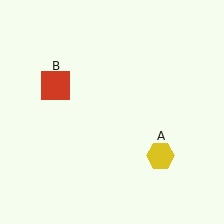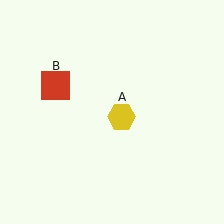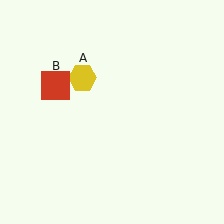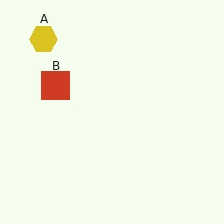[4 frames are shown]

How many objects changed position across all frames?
1 object changed position: yellow hexagon (object A).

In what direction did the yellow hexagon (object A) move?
The yellow hexagon (object A) moved up and to the left.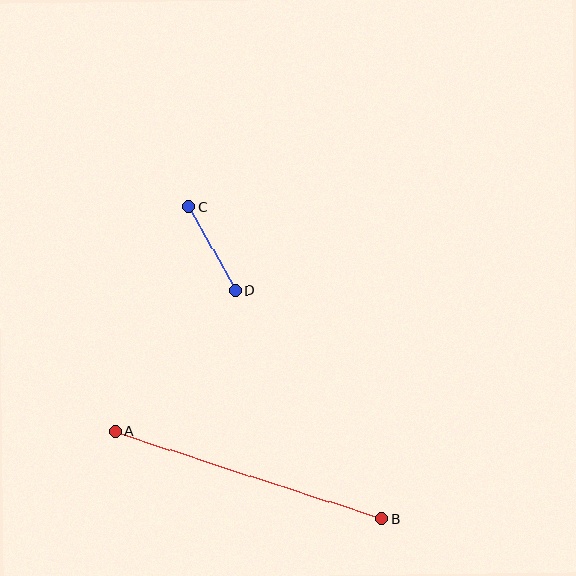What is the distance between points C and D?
The distance is approximately 96 pixels.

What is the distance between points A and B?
The distance is approximately 281 pixels.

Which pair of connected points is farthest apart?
Points A and B are farthest apart.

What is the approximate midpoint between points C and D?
The midpoint is at approximately (212, 249) pixels.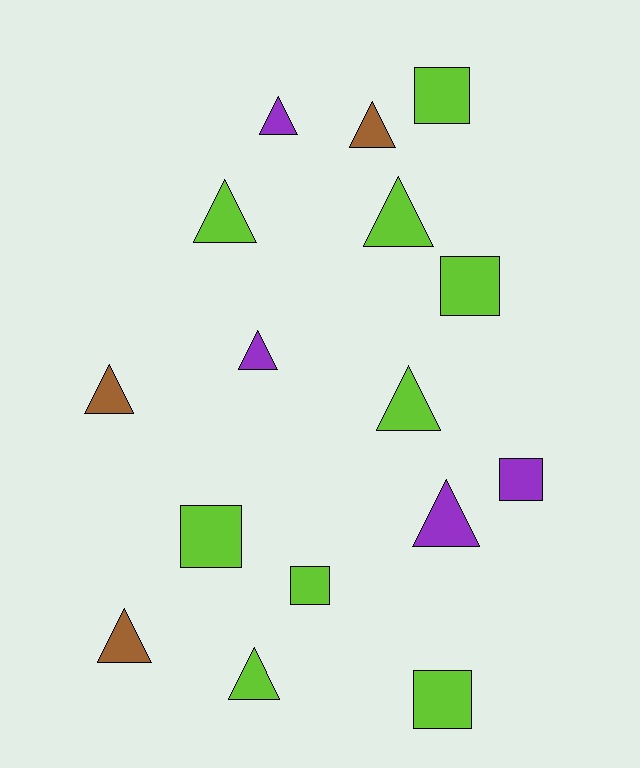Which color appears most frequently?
Lime, with 9 objects.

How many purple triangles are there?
There are 3 purple triangles.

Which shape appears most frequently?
Triangle, with 10 objects.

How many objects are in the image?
There are 16 objects.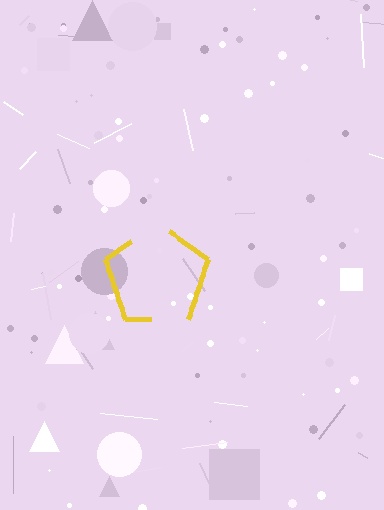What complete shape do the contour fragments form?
The contour fragments form a pentagon.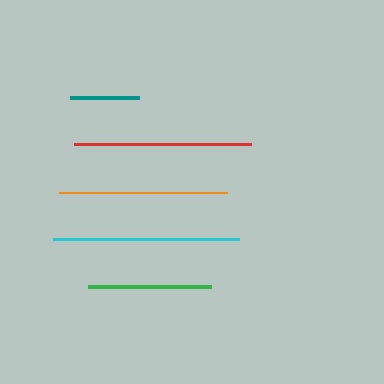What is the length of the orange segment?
The orange segment is approximately 167 pixels long.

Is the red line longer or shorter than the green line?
The red line is longer than the green line.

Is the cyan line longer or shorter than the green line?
The cyan line is longer than the green line.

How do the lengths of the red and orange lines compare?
The red and orange lines are approximately the same length.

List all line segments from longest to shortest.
From longest to shortest: cyan, red, orange, green, teal.